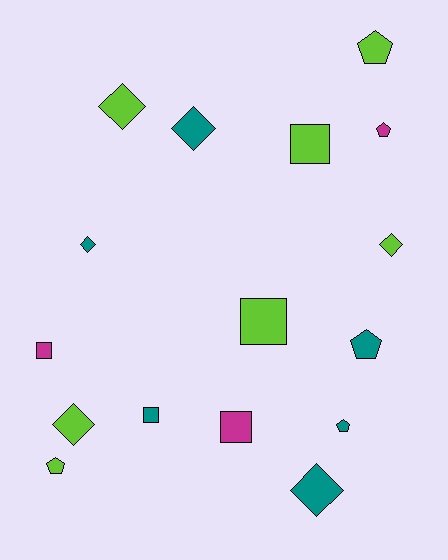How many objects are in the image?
There are 16 objects.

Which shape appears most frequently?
Diamond, with 6 objects.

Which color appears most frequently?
Lime, with 7 objects.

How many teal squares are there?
There is 1 teal square.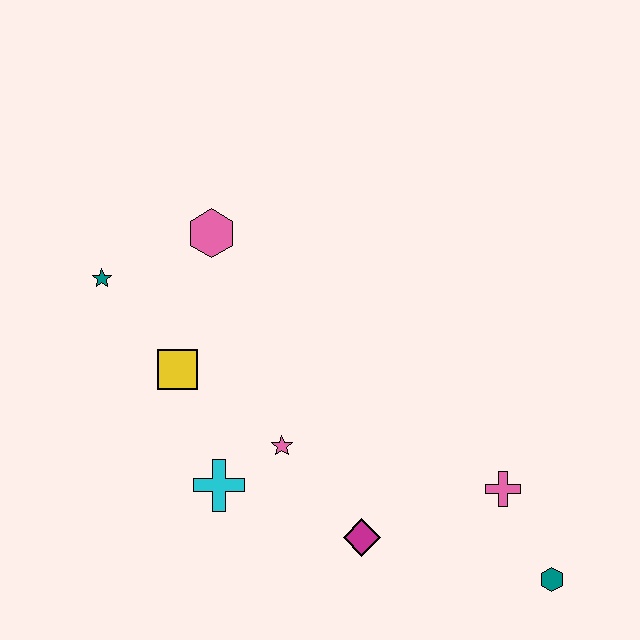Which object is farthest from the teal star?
The teal hexagon is farthest from the teal star.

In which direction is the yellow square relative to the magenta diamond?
The yellow square is to the left of the magenta diamond.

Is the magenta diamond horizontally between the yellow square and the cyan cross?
No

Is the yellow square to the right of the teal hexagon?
No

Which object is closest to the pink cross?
The teal hexagon is closest to the pink cross.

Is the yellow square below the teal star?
Yes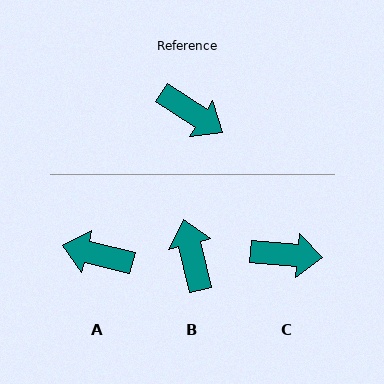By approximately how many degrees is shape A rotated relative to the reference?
Approximately 160 degrees clockwise.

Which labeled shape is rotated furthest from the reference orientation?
A, about 160 degrees away.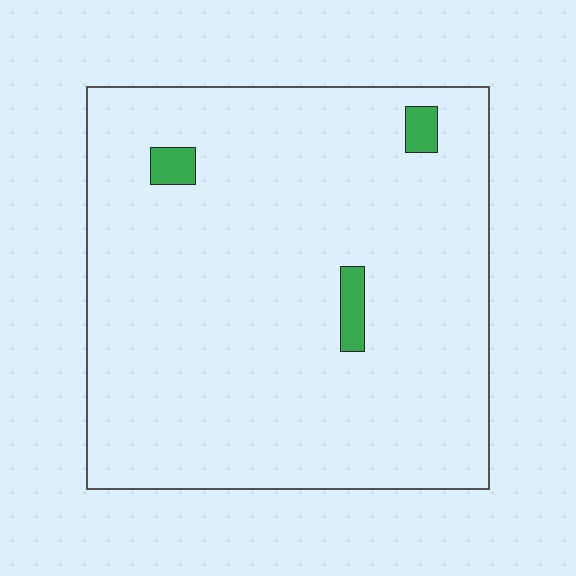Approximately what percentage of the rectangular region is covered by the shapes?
Approximately 5%.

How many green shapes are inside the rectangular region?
3.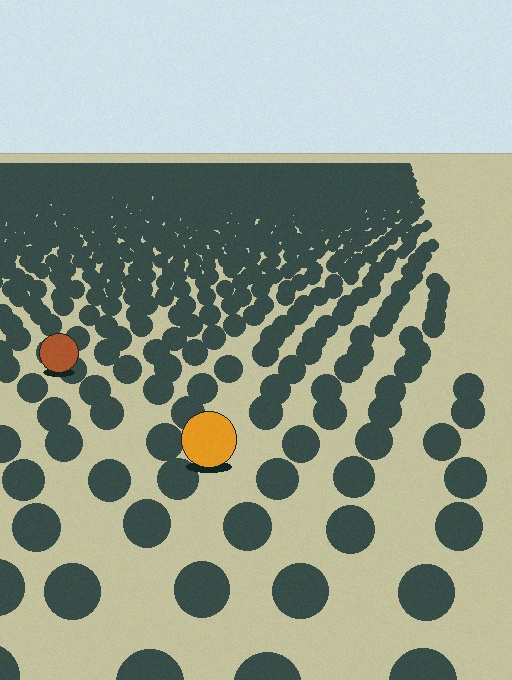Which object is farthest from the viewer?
The brown circle is farthest from the viewer. It appears smaller and the ground texture around it is denser.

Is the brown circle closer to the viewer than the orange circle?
No. The orange circle is closer — you can tell from the texture gradient: the ground texture is coarser near it.